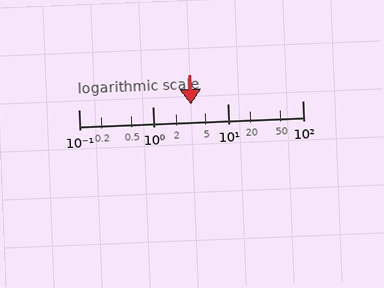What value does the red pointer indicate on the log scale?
The pointer indicates approximately 3.2.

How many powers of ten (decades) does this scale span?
The scale spans 3 decades, from 0.1 to 100.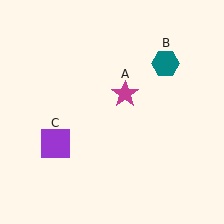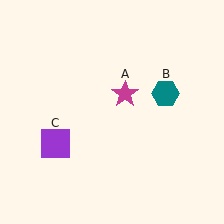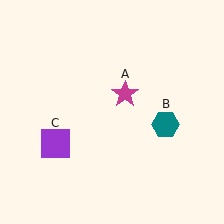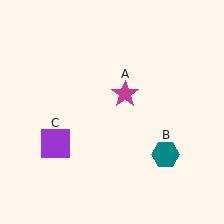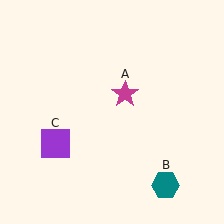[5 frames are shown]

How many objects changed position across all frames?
1 object changed position: teal hexagon (object B).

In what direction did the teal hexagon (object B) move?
The teal hexagon (object B) moved down.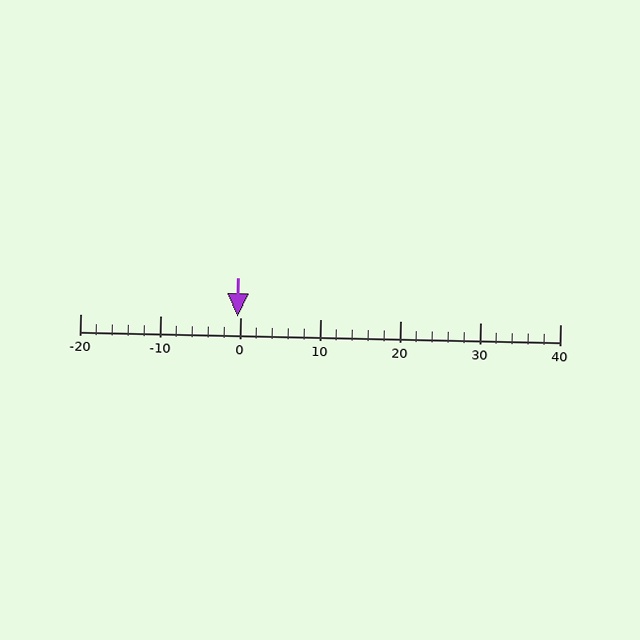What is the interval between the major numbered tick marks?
The major tick marks are spaced 10 units apart.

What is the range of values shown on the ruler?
The ruler shows values from -20 to 40.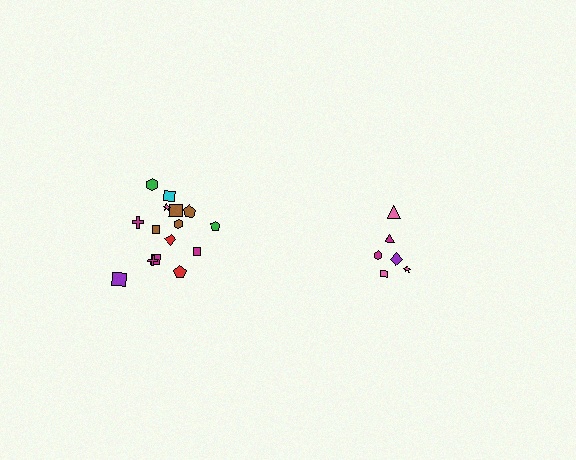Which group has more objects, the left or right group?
The left group.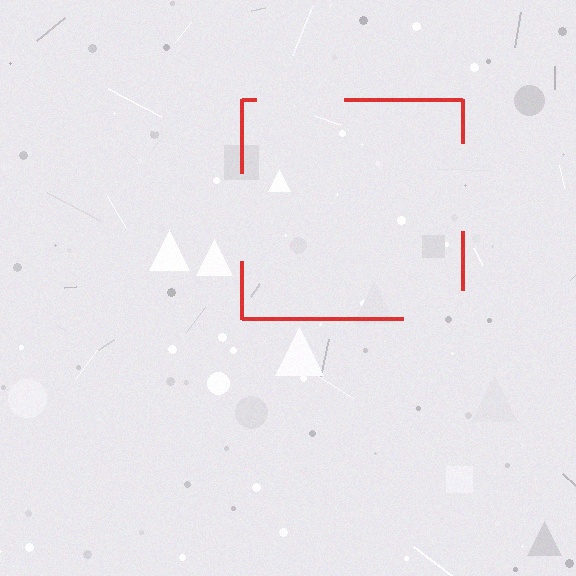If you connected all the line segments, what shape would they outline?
They would outline a square.